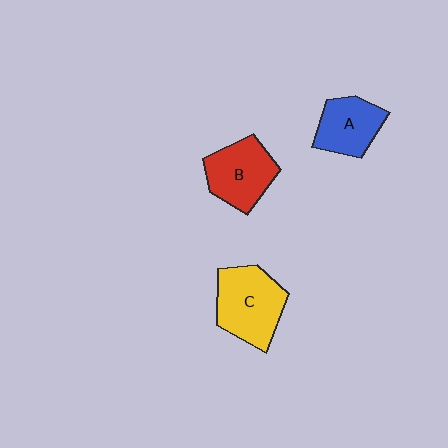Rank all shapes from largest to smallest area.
From largest to smallest: C (yellow), B (red), A (blue).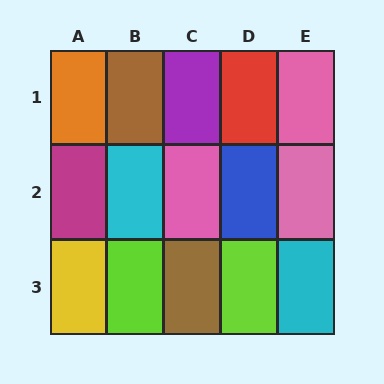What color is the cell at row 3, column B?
Lime.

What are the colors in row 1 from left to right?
Orange, brown, purple, red, pink.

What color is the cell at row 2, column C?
Pink.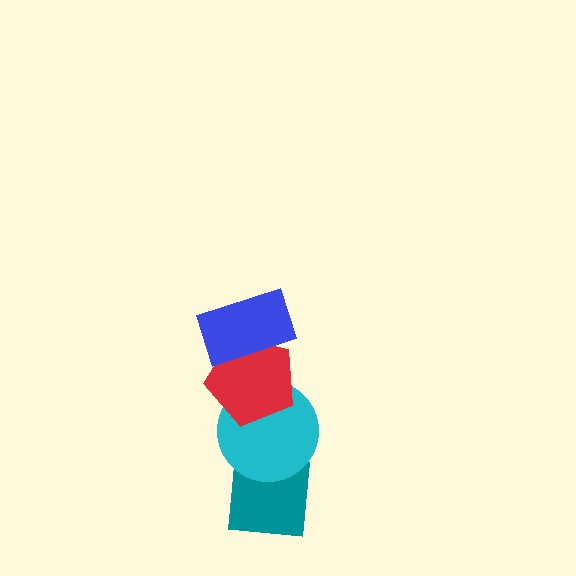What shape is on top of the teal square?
The cyan circle is on top of the teal square.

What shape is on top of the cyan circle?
The red pentagon is on top of the cyan circle.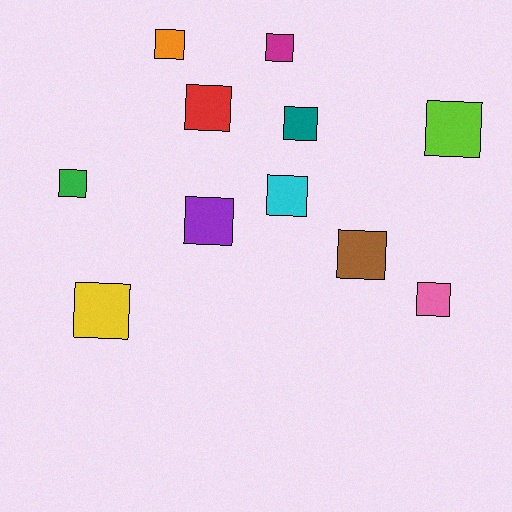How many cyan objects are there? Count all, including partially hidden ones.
There is 1 cyan object.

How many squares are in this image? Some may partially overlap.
There are 11 squares.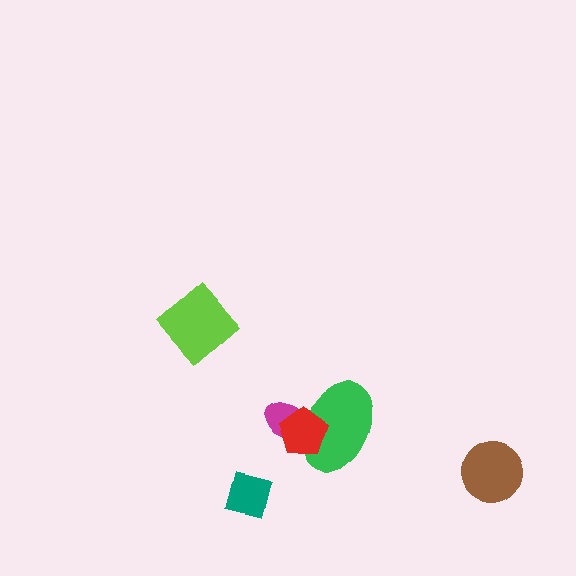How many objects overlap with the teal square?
0 objects overlap with the teal square.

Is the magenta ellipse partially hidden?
Yes, it is partially covered by another shape.